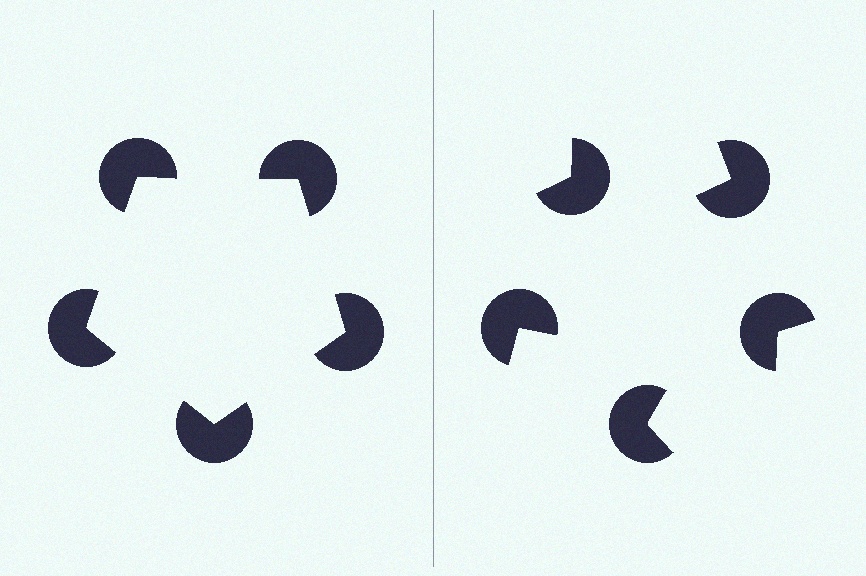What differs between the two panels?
The pac-man discs are positioned identically on both sides; only the wedge orientations differ. On the left they align to a pentagon; on the right they are misaligned.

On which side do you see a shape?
An illusory pentagon appears on the left side. On the right side the wedge cuts are rotated, so no coherent shape forms.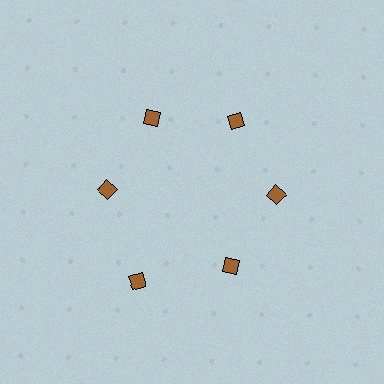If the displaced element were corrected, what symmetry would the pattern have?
It would have 6-fold rotational symmetry — the pattern would map onto itself every 60 degrees.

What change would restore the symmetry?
The symmetry would be restored by moving it inward, back onto the ring so that all 6 diamonds sit at equal angles and equal distance from the center.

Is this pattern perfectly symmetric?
No. The 6 brown diamonds are arranged in a ring, but one element near the 7 o'clock position is pushed outward from the center, breaking the 6-fold rotational symmetry.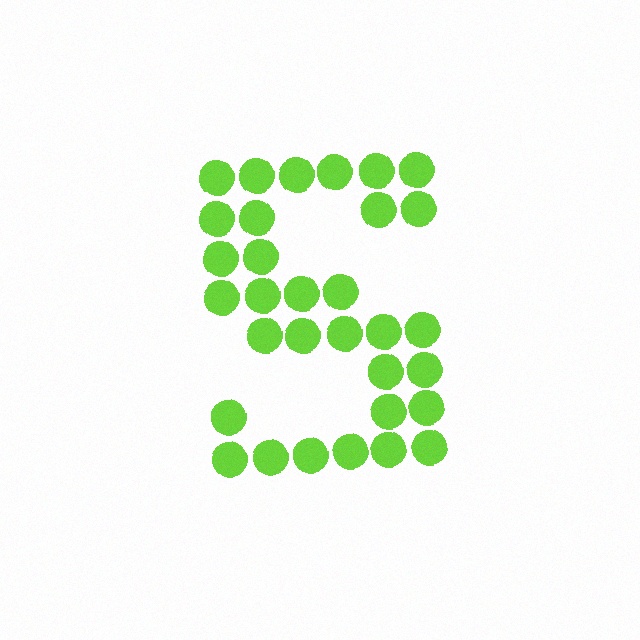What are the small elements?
The small elements are circles.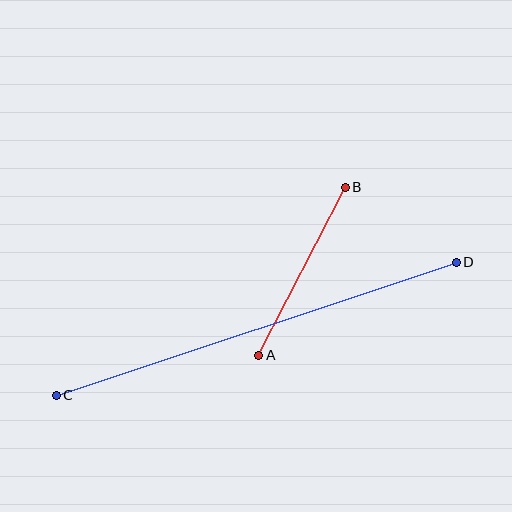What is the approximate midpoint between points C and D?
The midpoint is at approximately (256, 329) pixels.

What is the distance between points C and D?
The distance is approximately 421 pixels.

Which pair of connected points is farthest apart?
Points C and D are farthest apart.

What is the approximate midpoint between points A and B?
The midpoint is at approximately (302, 271) pixels.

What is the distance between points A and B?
The distance is approximately 189 pixels.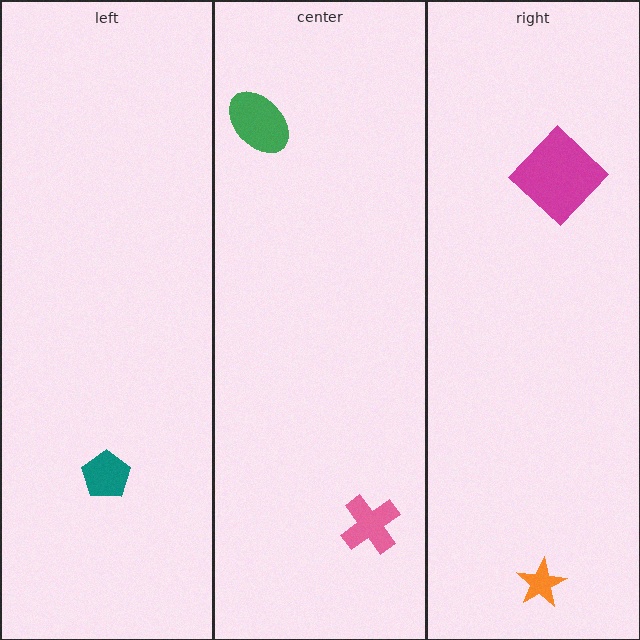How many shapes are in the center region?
2.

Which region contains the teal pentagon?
The left region.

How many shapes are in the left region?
1.